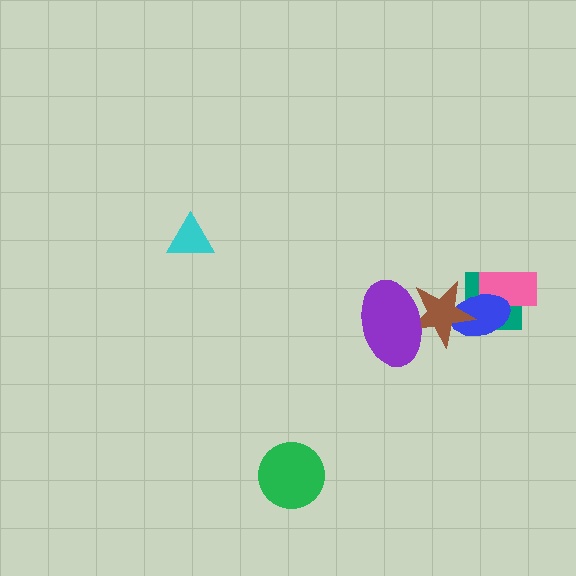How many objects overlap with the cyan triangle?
0 objects overlap with the cyan triangle.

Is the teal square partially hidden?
Yes, it is partially covered by another shape.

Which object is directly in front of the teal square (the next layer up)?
The pink rectangle is directly in front of the teal square.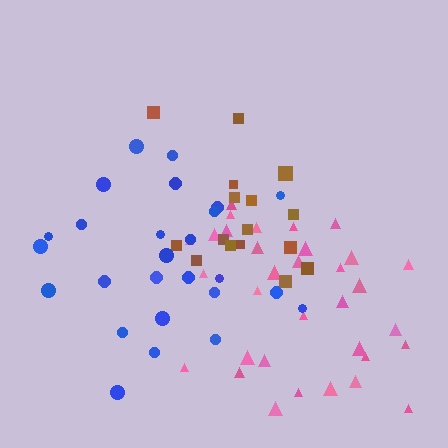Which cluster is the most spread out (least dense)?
Brown.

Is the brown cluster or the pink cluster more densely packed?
Pink.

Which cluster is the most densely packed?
Blue.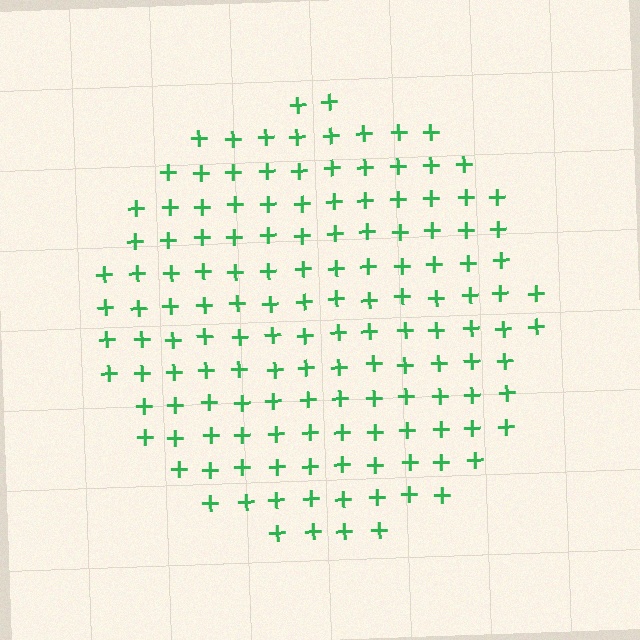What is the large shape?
The large shape is a circle.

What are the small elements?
The small elements are plus signs.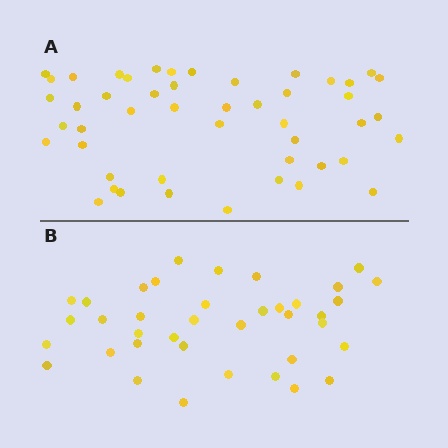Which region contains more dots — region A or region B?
Region A (the top region) has more dots.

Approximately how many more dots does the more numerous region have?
Region A has roughly 10 or so more dots than region B.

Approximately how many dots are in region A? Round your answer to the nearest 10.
About 50 dots. (The exact count is 48, which rounds to 50.)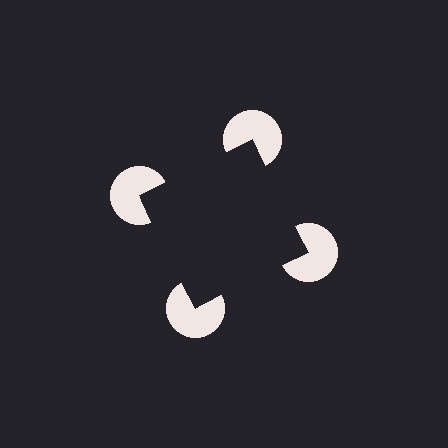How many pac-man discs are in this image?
There are 4 — one at each vertex of the illusory square.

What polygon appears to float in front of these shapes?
An illusory square — its edges are inferred from the aligned wedge cuts in the pac-man discs, not physically drawn.